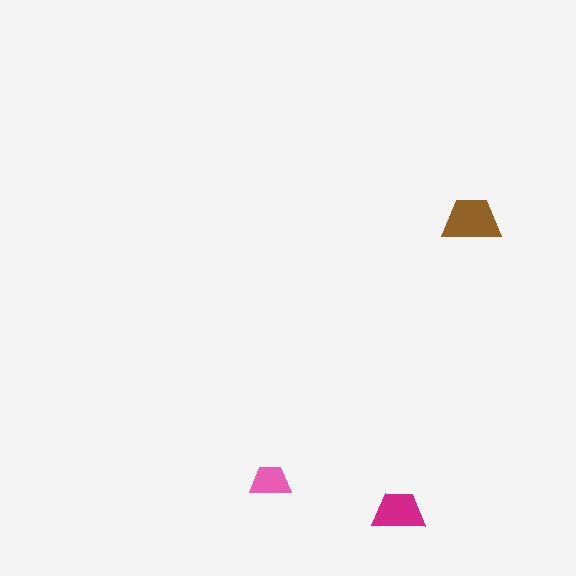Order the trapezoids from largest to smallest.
the brown one, the magenta one, the pink one.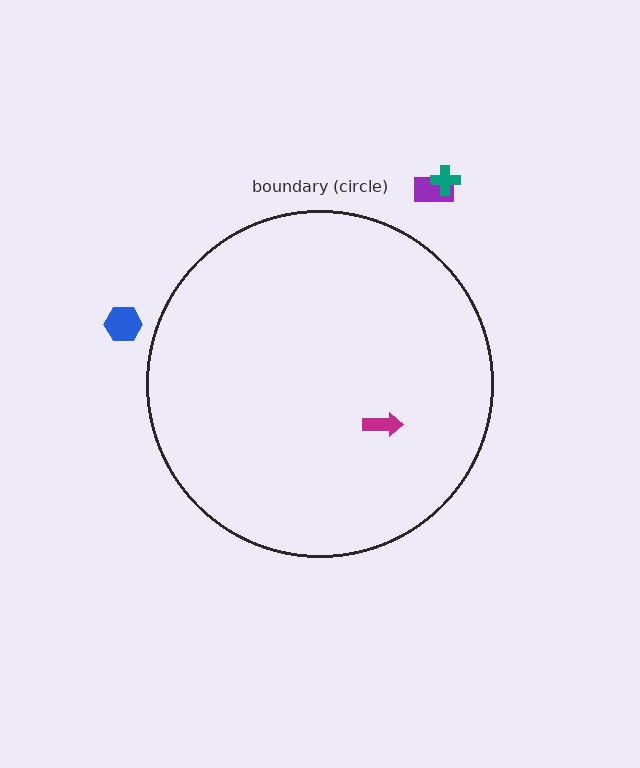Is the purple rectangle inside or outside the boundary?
Outside.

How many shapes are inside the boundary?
1 inside, 3 outside.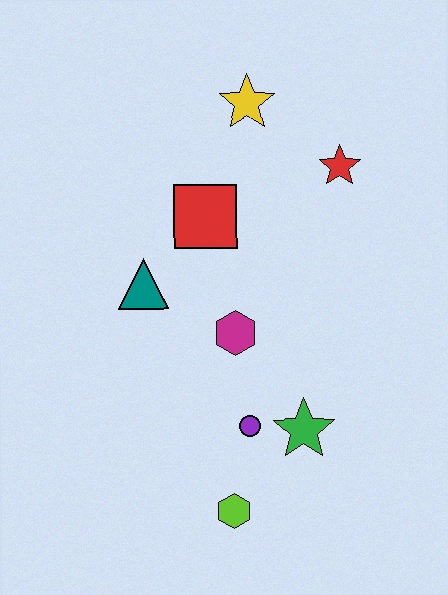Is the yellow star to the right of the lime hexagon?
Yes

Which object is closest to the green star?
The purple circle is closest to the green star.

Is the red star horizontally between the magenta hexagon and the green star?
No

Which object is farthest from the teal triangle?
The lime hexagon is farthest from the teal triangle.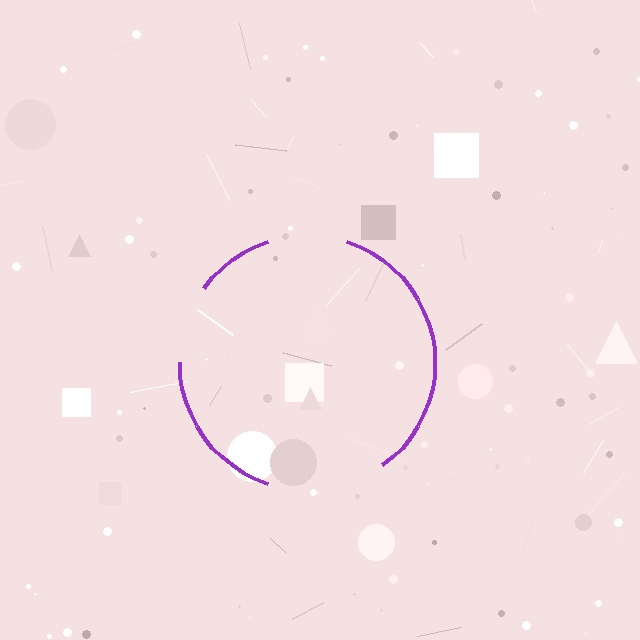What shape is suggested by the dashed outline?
The dashed outline suggests a circle.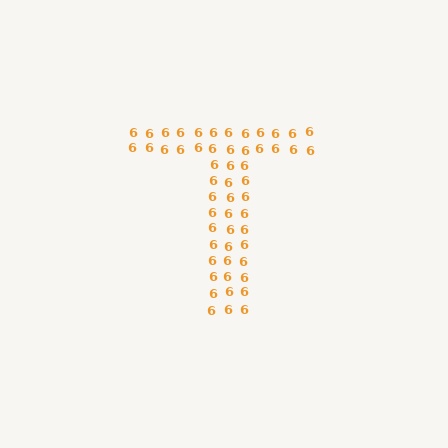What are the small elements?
The small elements are digit 6's.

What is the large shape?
The large shape is the letter T.